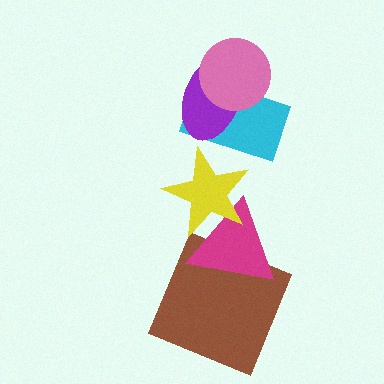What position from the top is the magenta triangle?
The magenta triangle is 5th from the top.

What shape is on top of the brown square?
The magenta triangle is on top of the brown square.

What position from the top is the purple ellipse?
The purple ellipse is 2nd from the top.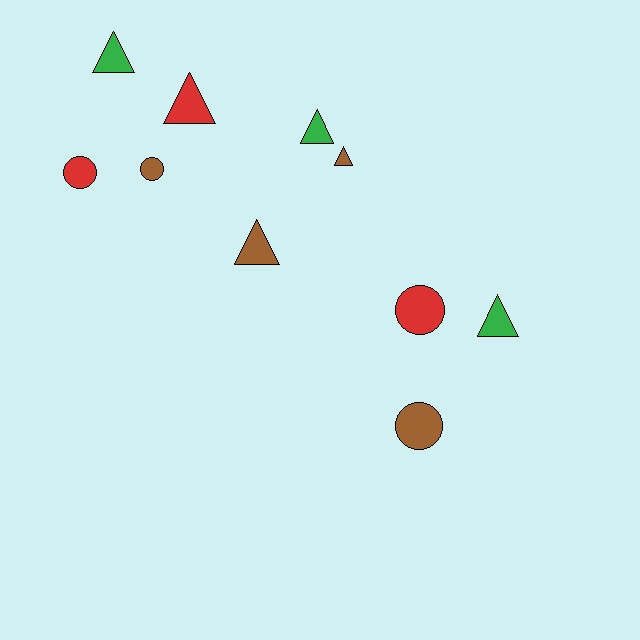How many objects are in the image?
There are 10 objects.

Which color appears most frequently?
Brown, with 4 objects.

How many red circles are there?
There are 2 red circles.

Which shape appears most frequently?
Triangle, with 6 objects.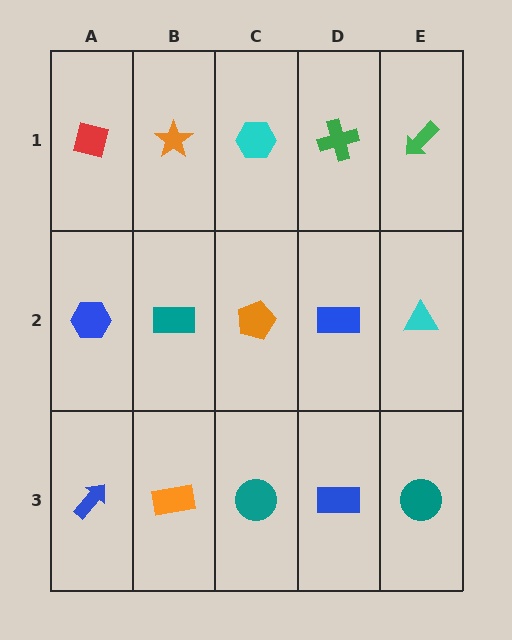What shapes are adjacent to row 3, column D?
A blue rectangle (row 2, column D), a teal circle (row 3, column C), a teal circle (row 3, column E).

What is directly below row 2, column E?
A teal circle.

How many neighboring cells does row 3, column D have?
3.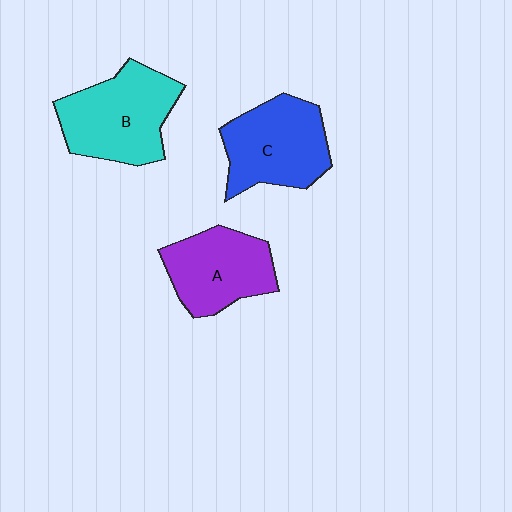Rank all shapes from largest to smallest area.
From largest to smallest: B (cyan), C (blue), A (purple).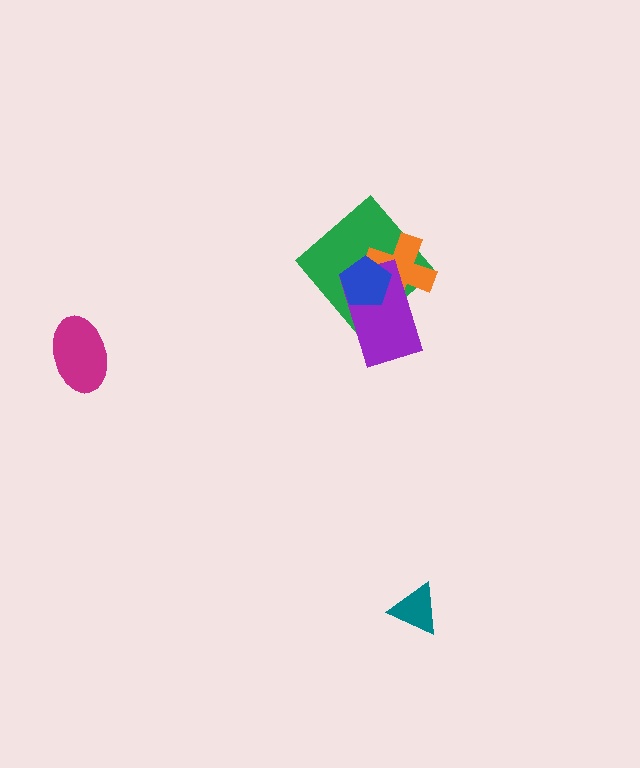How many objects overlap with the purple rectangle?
3 objects overlap with the purple rectangle.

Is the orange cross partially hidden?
Yes, it is partially covered by another shape.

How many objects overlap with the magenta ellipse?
0 objects overlap with the magenta ellipse.